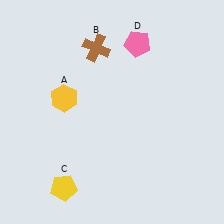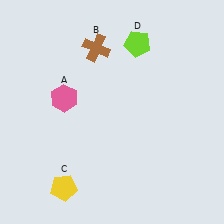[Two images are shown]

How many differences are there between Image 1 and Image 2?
There are 2 differences between the two images.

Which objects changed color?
A changed from yellow to pink. D changed from pink to lime.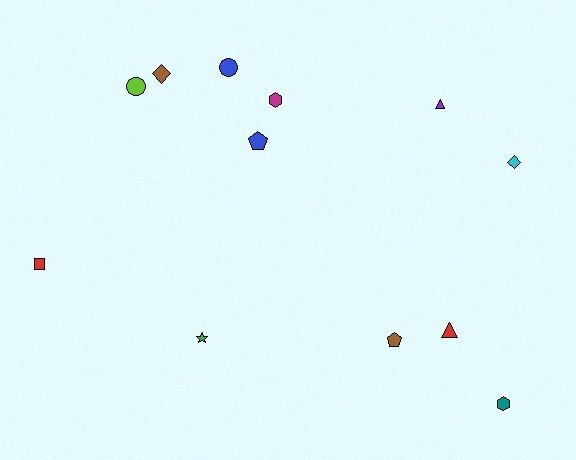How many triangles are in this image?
There are 2 triangles.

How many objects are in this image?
There are 12 objects.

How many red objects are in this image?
There are 2 red objects.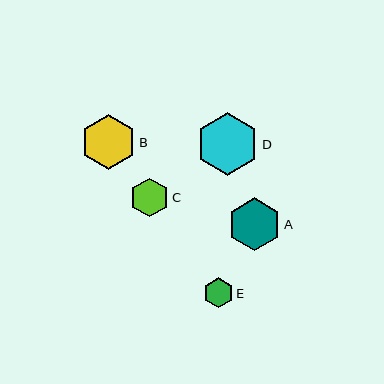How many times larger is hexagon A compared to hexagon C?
Hexagon A is approximately 1.4 times the size of hexagon C.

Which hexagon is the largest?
Hexagon D is the largest with a size of approximately 63 pixels.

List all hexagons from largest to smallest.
From largest to smallest: D, B, A, C, E.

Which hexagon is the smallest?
Hexagon E is the smallest with a size of approximately 30 pixels.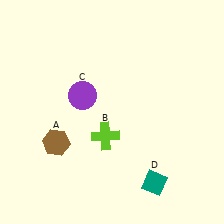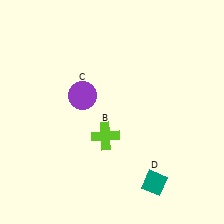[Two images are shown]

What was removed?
The brown hexagon (A) was removed in Image 2.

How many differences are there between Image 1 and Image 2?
There is 1 difference between the two images.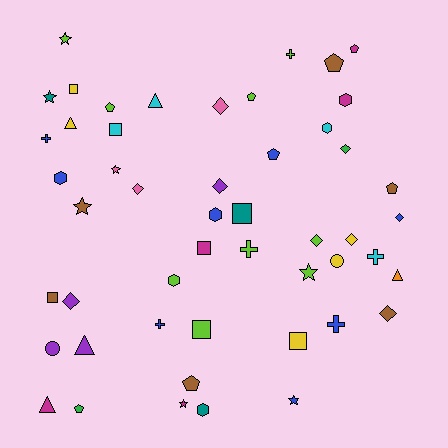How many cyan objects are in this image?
There are 4 cyan objects.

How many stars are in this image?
There are 7 stars.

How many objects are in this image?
There are 50 objects.